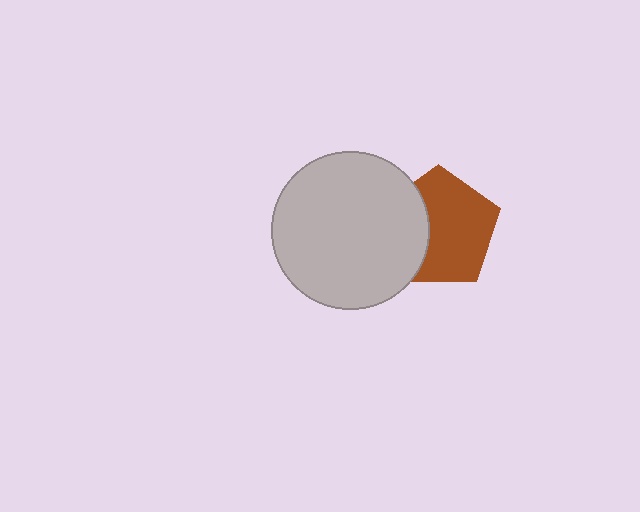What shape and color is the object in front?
The object in front is a light gray circle.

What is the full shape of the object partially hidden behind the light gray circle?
The partially hidden object is a brown pentagon.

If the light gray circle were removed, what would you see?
You would see the complete brown pentagon.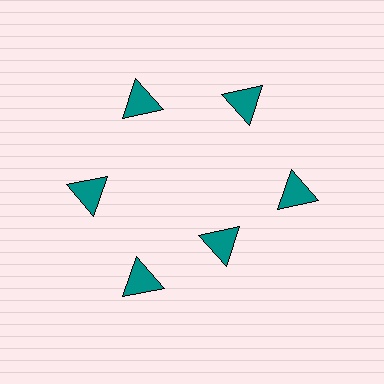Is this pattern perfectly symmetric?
No. The 6 teal triangles are arranged in a ring, but one element near the 5 o'clock position is pulled inward toward the center, breaking the 6-fold rotational symmetry.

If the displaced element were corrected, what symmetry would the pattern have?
It would have 6-fold rotational symmetry — the pattern would map onto itself every 60 degrees.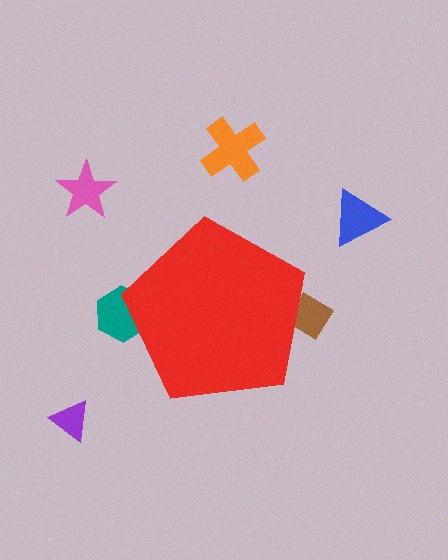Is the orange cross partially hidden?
No, the orange cross is fully visible.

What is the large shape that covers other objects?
A red pentagon.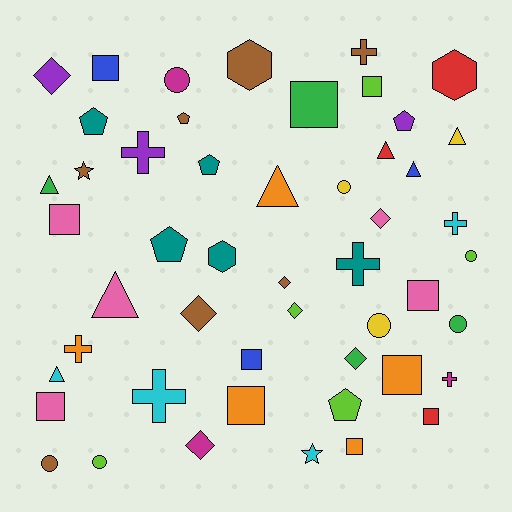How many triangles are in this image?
There are 7 triangles.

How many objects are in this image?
There are 50 objects.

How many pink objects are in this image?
There are 5 pink objects.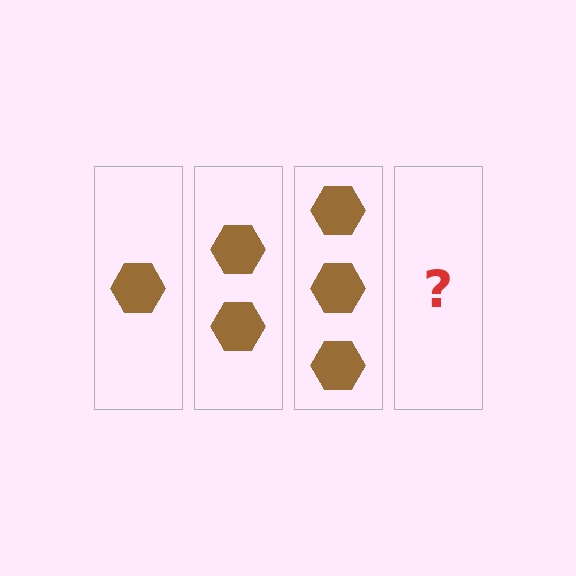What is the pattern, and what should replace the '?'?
The pattern is that each step adds one more hexagon. The '?' should be 4 hexagons.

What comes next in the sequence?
The next element should be 4 hexagons.